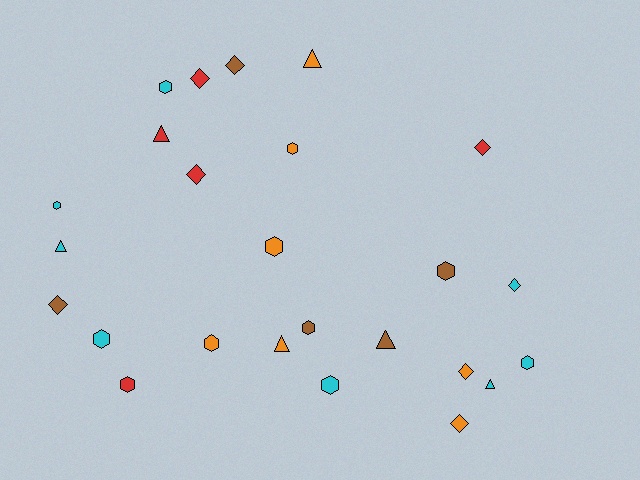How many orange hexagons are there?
There are 3 orange hexagons.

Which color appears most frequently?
Cyan, with 8 objects.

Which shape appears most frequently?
Hexagon, with 11 objects.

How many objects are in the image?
There are 25 objects.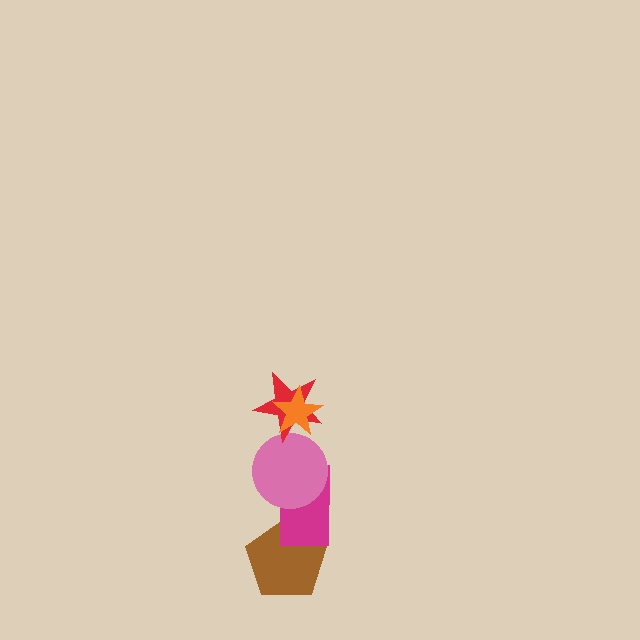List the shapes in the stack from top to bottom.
From top to bottom: the orange star, the red star, the pink circle, the magenta rectangle, the brown pentagon.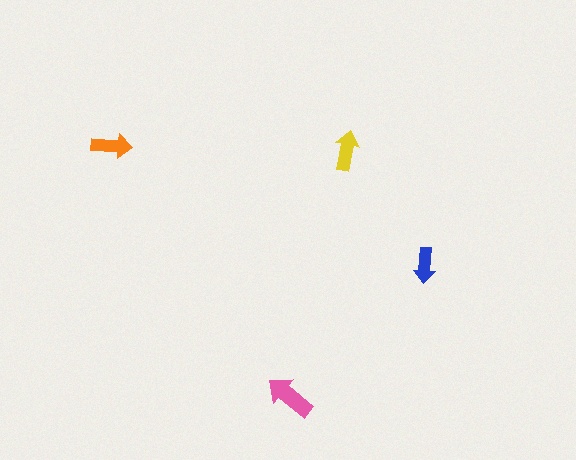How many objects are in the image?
There are 4 objects in the image.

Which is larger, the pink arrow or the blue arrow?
The pink one.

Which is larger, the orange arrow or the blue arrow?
The orange one.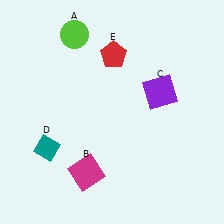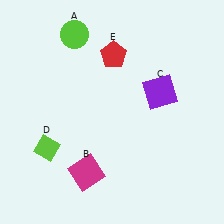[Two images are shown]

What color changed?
The diamond (D) changed from teal in Image 1 to lime in Image 2.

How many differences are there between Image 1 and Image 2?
There is 1 difference between the two images.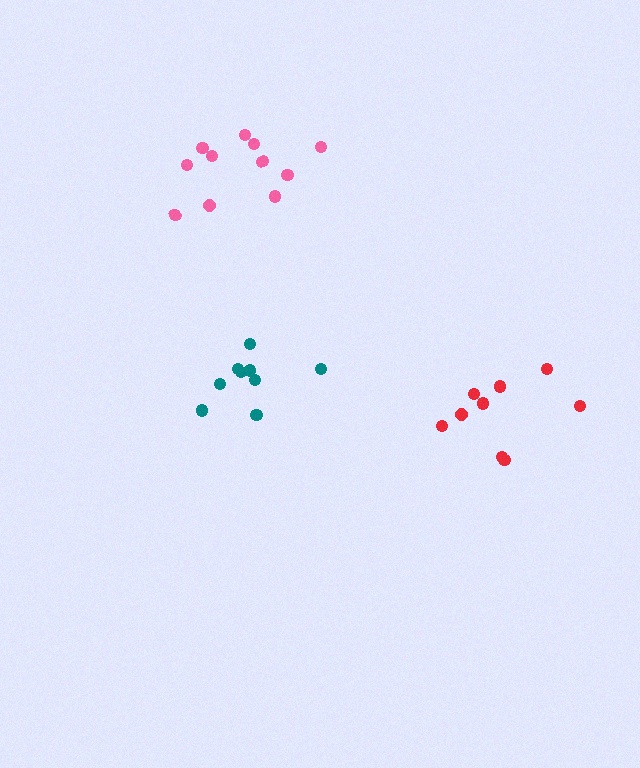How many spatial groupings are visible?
There are 3 spatial groupings.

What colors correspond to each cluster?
The clusters are colored: pink, red, teal.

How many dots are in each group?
Group 1: 11 dots, Group 2: 9 dots, Group 3: 9 dots (29 total).